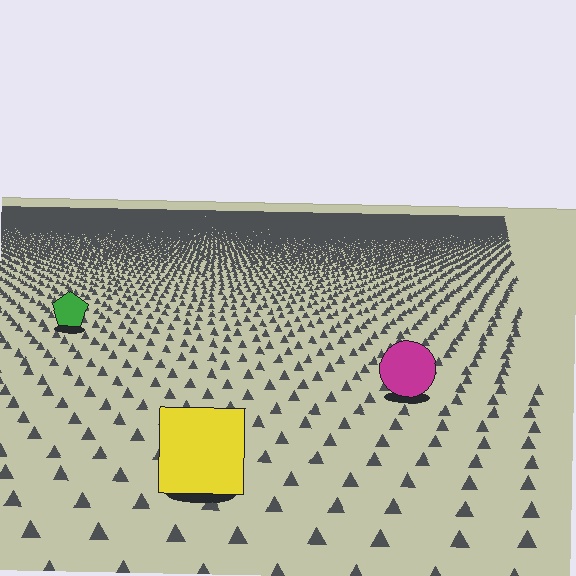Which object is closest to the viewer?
The yellow square is closest. The texture marks near it are larger and more spread out.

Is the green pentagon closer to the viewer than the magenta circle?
No. The magenta circle is closer — you can tell from the texture gradient: the ground texture is coarser near it.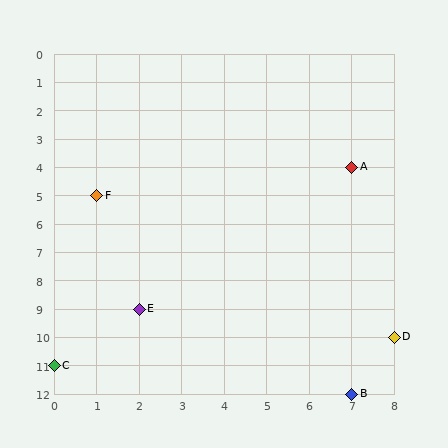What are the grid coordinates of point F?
Point F is at grid coordinates (1, 5).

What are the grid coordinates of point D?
Point D is at grid coordinates (8, 10).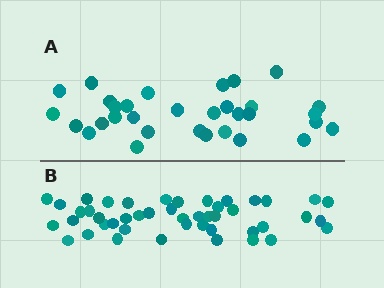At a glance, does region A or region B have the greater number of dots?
Region B (the bottom region) has more dots.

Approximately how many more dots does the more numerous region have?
Region B has approximately 15 more dots than region A.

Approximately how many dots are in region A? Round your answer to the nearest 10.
About 30 dots. (The exact count is 32, which rounds to 30.)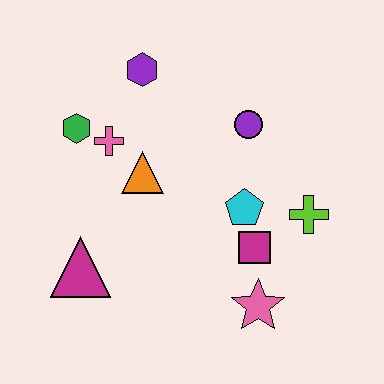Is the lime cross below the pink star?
No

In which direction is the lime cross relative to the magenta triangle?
The lime cross is to the right of the magenta triangle.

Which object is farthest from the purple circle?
The magenta triangle is farthest from the purple circle.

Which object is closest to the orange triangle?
The pink cross is closest to the orange triangle.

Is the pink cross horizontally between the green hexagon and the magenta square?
Yes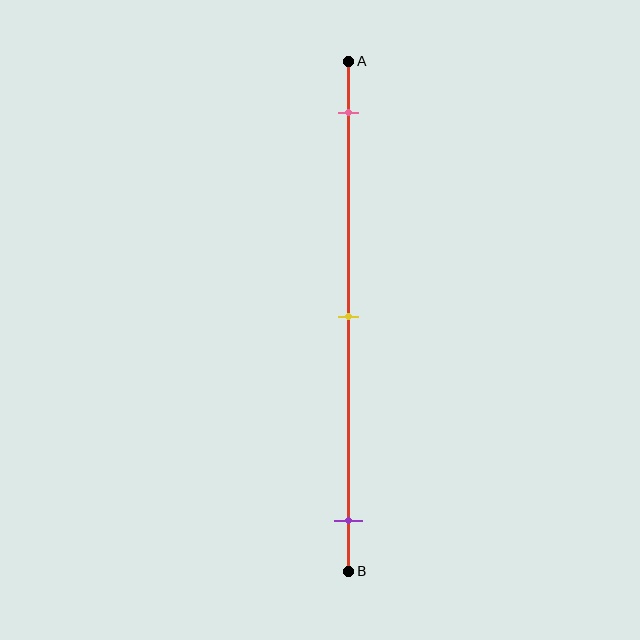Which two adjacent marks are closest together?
The pink and yellow marks are the closest adjacent pair.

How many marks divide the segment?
There are 3 marks dividing the segment.